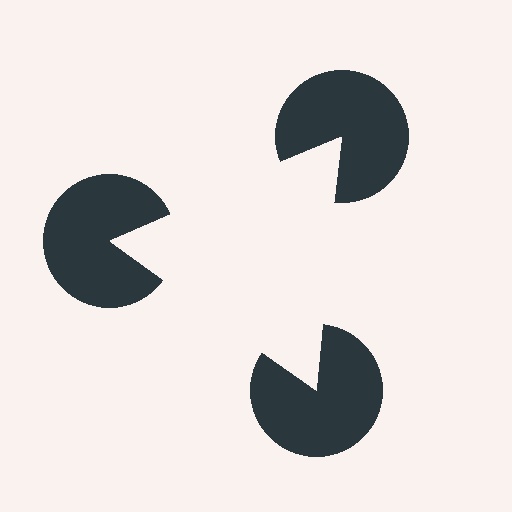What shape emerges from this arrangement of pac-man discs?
An illusory triangle — its edges are inferred from the aligned wedge cuts in the pac-man discs, not physically drawn.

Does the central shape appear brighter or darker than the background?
It typically appears slightly brighter than the background, even though no actual brightness change is drawn.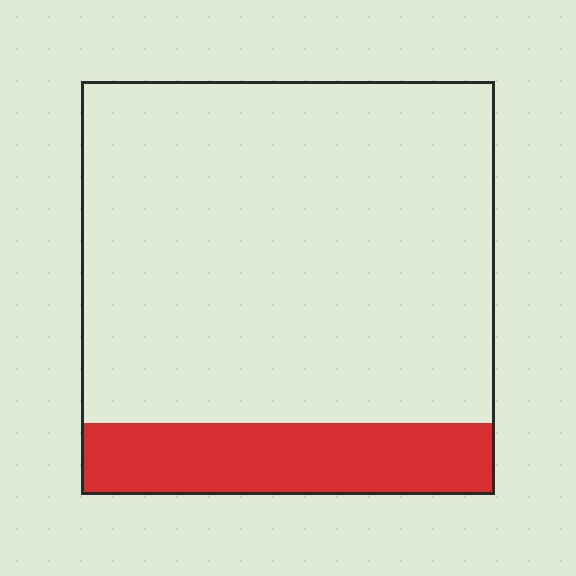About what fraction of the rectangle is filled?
About one sixth (1/6).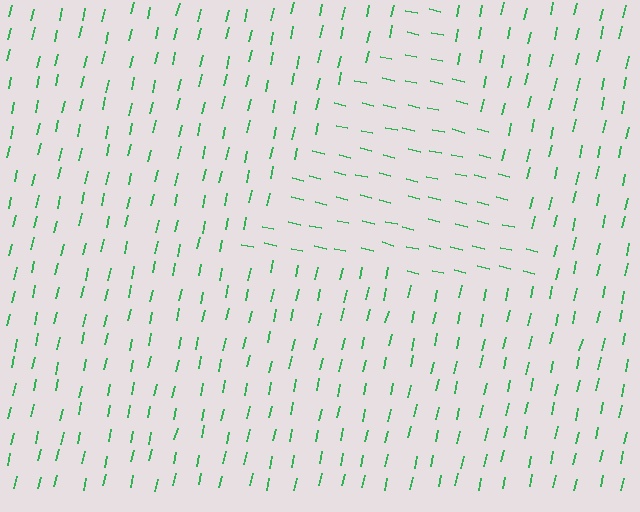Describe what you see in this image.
The image is filled with small green line segments. A triangle region in the image has lines oriented differently from the surrounding lines, creating a visible texture boundary.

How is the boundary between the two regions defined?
The boundary is defined purely by a change in line orientation (approximately 89 degrees difference). All lines are the same color and thickness.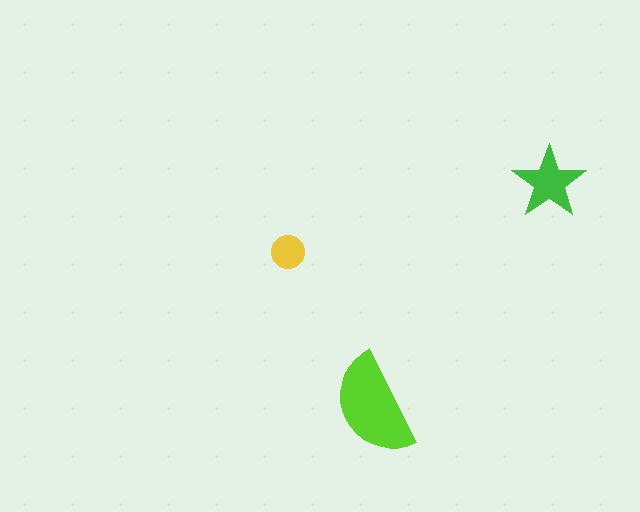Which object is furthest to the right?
The green star is rightmost.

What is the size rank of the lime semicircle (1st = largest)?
1st.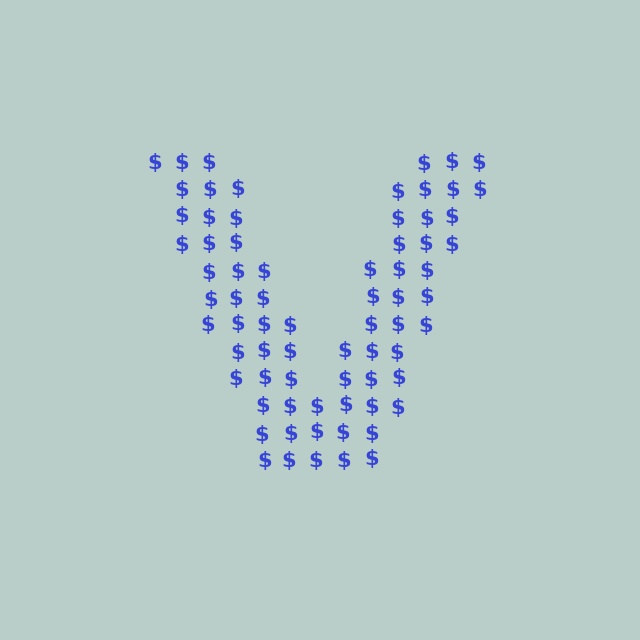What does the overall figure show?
The overall figure shows the letter V.